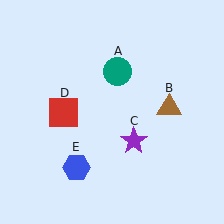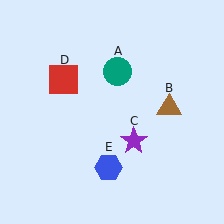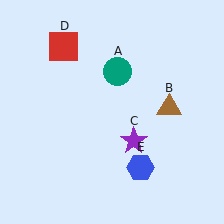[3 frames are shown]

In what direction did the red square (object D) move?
The red square (object D) moved up.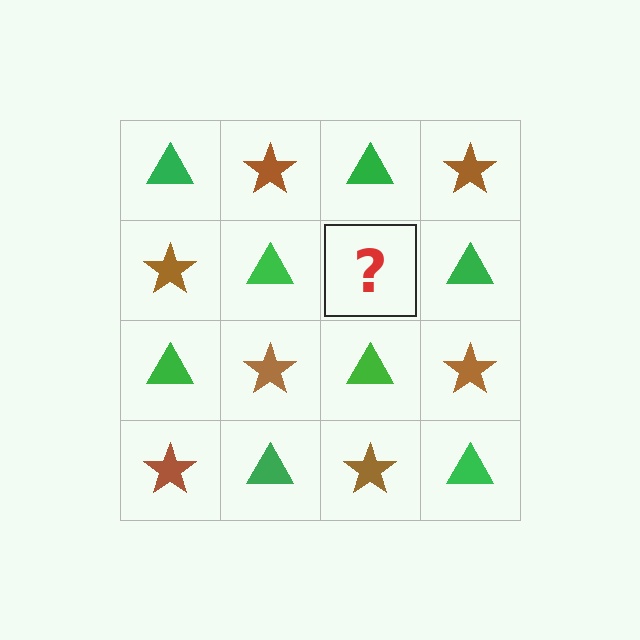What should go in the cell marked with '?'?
The missing cell should contain a brown star.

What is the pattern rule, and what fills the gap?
The rule is that it alternates green triangle and brown star in a checkerboard pattern. The gap should be filled with a brown star.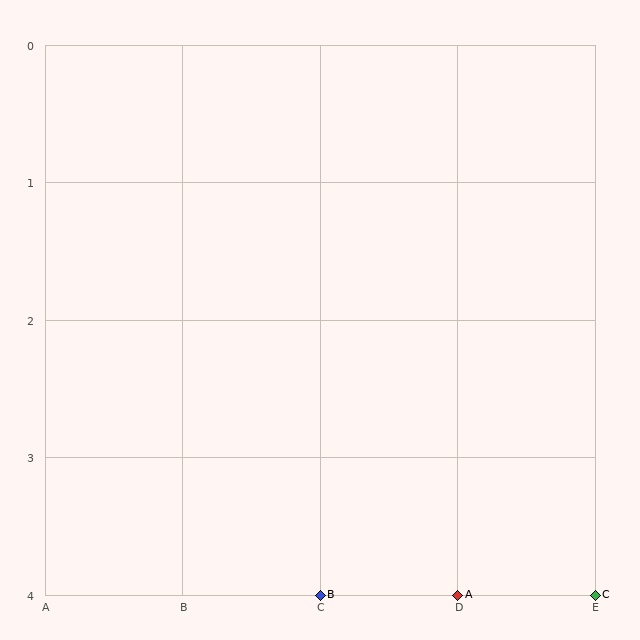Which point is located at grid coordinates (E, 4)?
Point C is at (E, 4).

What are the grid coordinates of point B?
Point B is at grid coordinates (C, 4).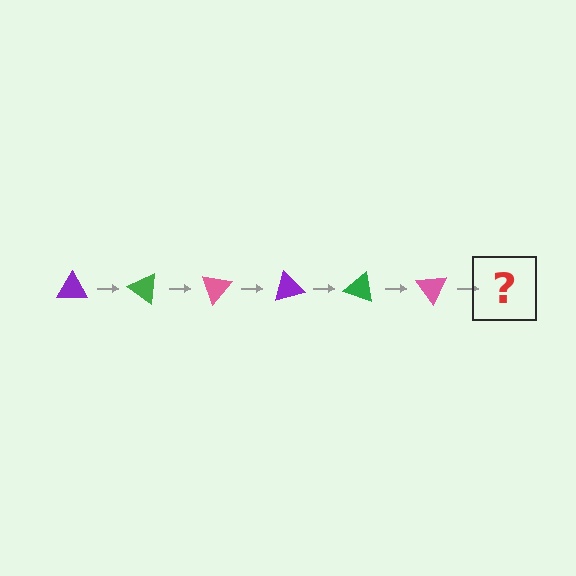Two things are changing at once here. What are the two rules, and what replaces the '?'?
The two rules are that it rotates 35 degrees each step and the color cycles through purple, green, and pink. The '?' should be a purple triangle, rotated 210 degrees from the start.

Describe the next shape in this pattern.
It should be a purple triangle, rotated 210 degrees from the start.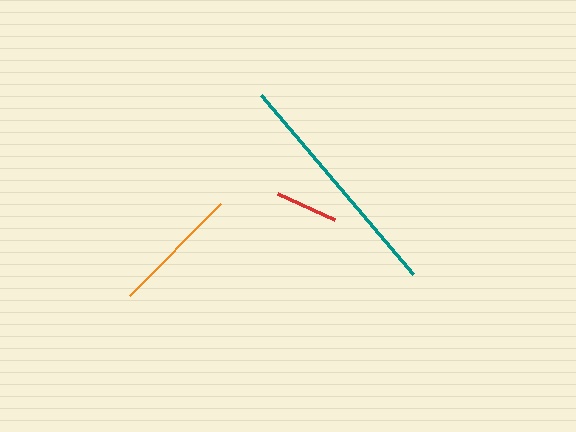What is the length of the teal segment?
The teal segment is approximately 234 pixels long.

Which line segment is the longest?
The teal line is the longest at approximately 234 pixels.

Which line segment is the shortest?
The red line is the shortest at approximately 62 pixels.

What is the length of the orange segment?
The orange segment is approximately 130 pixels long.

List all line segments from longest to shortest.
From longest to shortest: teal, orange, red.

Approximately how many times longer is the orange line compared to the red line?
The orange line is approximately 2.1 times the length of the red line.